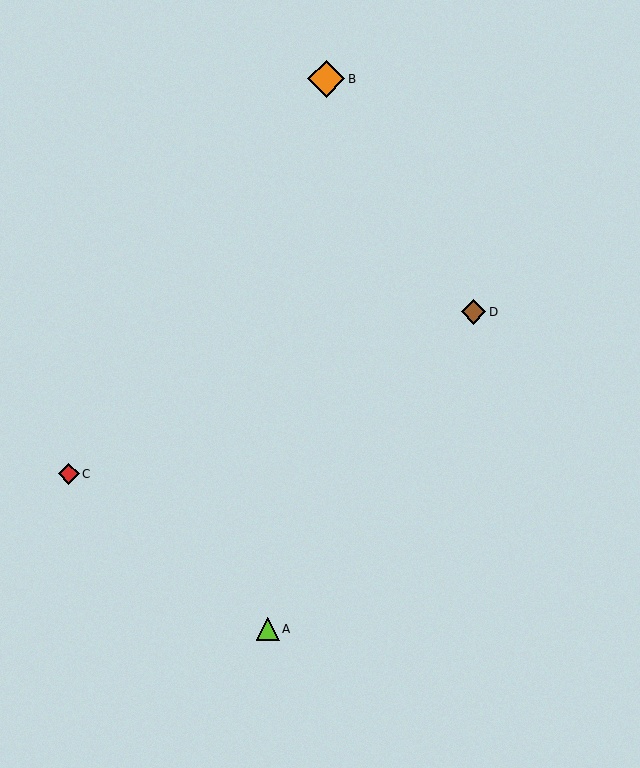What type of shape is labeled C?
Shape C is a red diamond.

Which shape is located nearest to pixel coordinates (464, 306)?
The brown diamond (labeled D) at (474, 312) is nearest to that location.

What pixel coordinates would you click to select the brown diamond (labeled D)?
Click at (474, 312) to select the brown diamond D.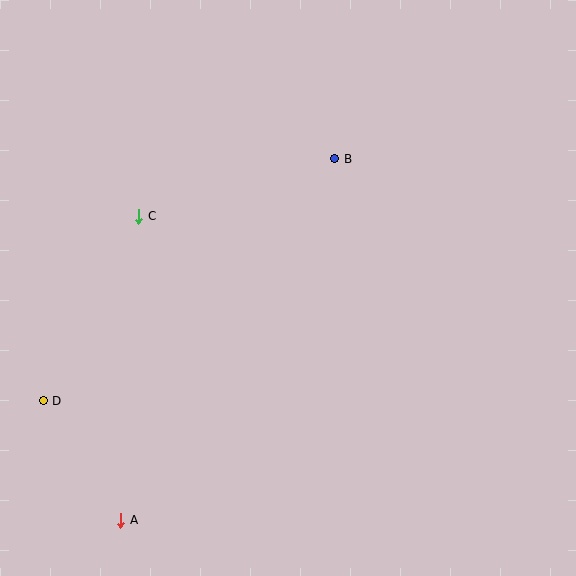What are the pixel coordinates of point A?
Point A is at (121, 520).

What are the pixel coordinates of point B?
Point B is at (335, 159).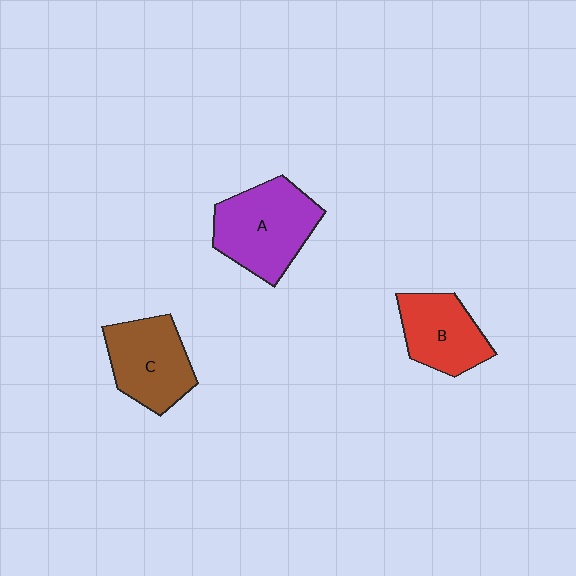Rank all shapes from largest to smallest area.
From largest to smallest: A (purple), C (brown), B (red).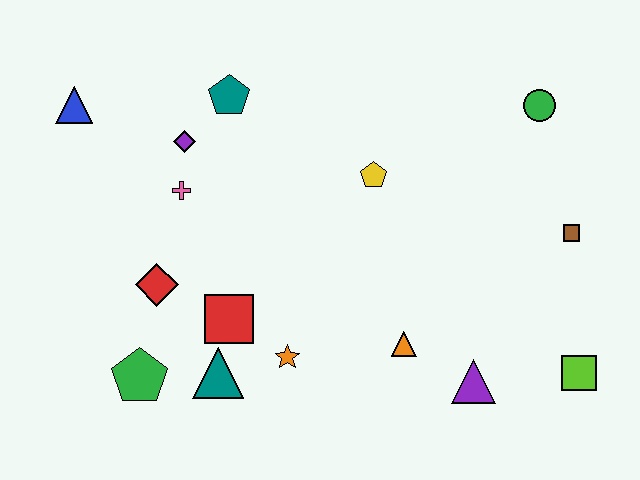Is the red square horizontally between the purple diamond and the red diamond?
No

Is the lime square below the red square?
Yes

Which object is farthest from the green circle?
The green pentagon is farthest from the green circle.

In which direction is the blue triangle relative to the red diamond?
The blue triangle is above the red diamond.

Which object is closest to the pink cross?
The purple diamond is closest to the pink cross.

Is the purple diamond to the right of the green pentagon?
Yes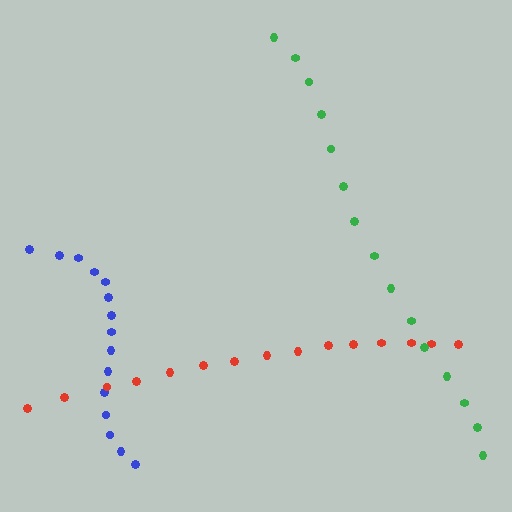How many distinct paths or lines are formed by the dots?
There are 3 distinct paths.